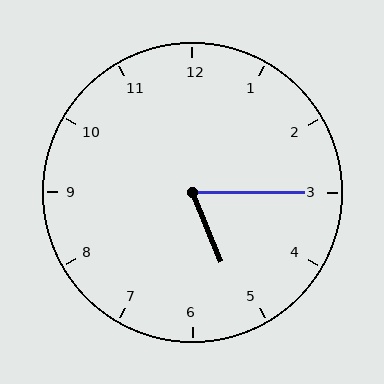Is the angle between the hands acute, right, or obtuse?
It is acute.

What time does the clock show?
5:15.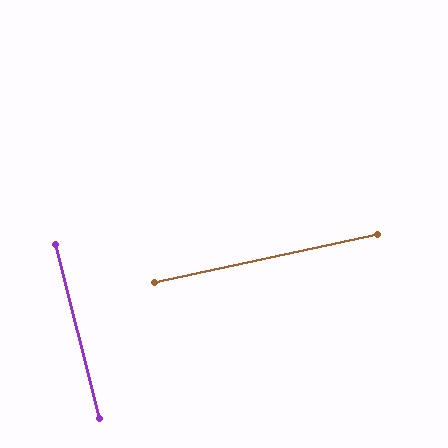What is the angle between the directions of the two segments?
Approximately 88 degrees.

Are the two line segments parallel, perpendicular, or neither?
Perpendicular — they meet at approximately 88°.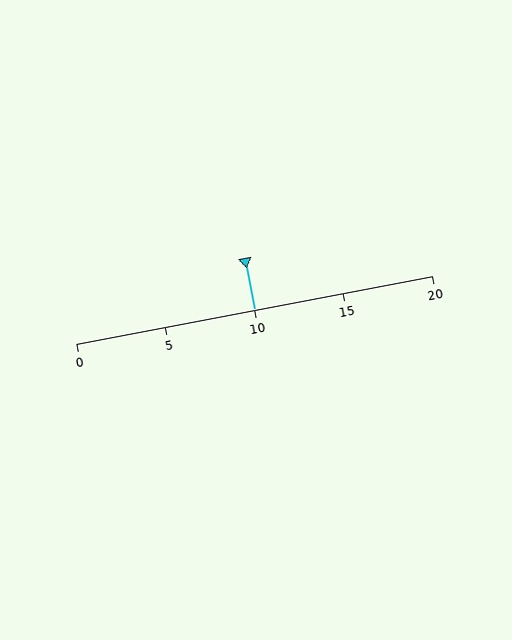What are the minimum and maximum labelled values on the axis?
The axis runs from 0 to 20.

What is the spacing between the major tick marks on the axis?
The major ticks are spaced 5 apart.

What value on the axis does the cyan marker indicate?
The marker indicates approximately 10.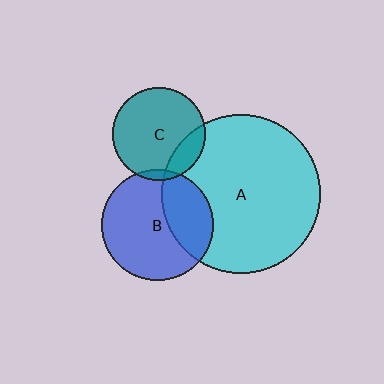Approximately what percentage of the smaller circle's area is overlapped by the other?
Approximately 15%.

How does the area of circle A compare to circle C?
Approximately 2.9 times.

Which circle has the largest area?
Circle A (cyan).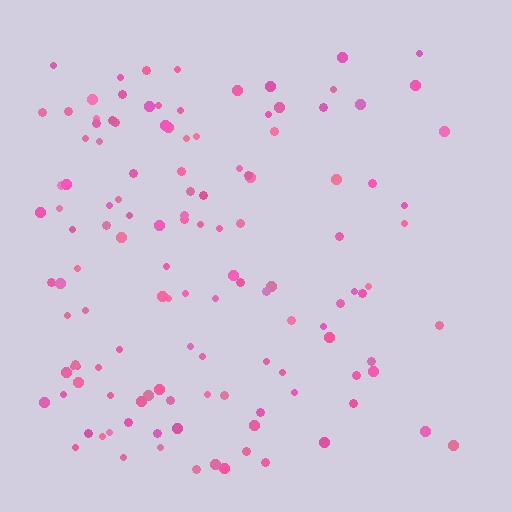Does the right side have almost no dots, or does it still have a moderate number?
Still a moderate number, just noticeably fewer than the left.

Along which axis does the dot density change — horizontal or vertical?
Horizontal.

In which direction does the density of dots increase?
From right to left, with the left side densest.